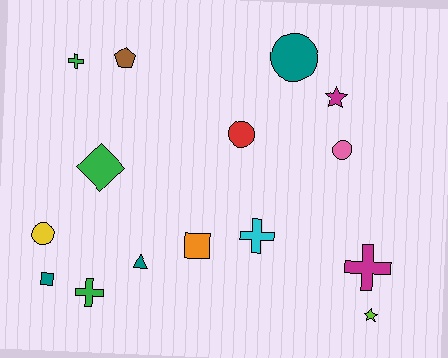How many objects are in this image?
There are 15 objects.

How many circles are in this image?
There are 4 circles.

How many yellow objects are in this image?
There is 1 yellow object.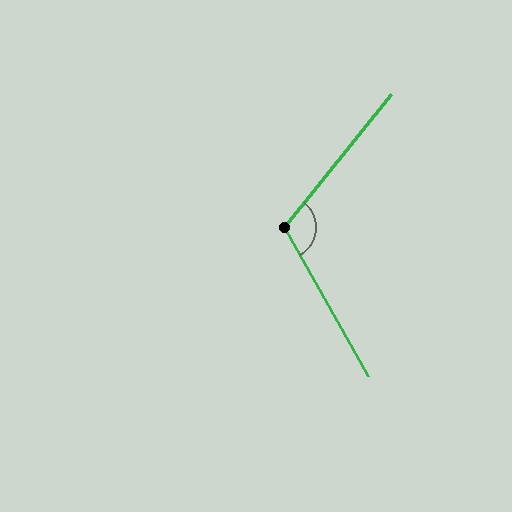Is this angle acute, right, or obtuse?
It is obtuse.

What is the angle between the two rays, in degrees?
Approximately 112 degrees.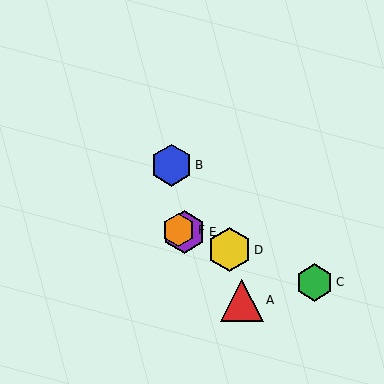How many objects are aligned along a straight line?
4 objects (C, D, E, F) are aligned along a straight line.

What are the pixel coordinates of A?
Object A is at (242, 300).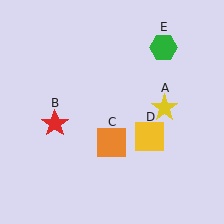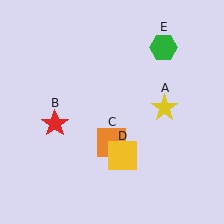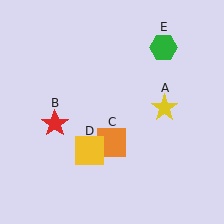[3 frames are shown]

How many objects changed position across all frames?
1 object changed position: yellow square (object D).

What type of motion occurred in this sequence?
The yellow square (object D) rotated clockwise around the center of the scene.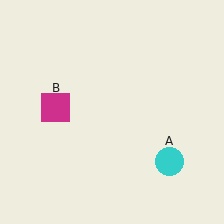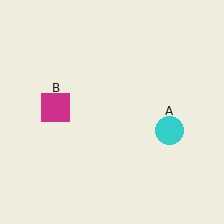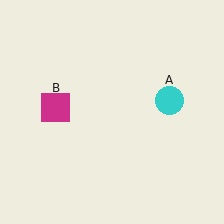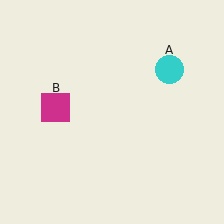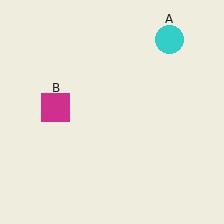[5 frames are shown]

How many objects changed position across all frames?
1 object changed position: cyan circle (object A).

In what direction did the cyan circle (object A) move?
The cyan circle (object A) moved up.